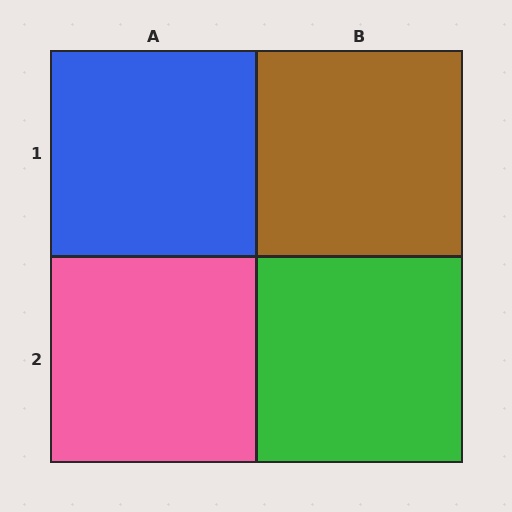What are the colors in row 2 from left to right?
Pink, green.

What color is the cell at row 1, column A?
Blue.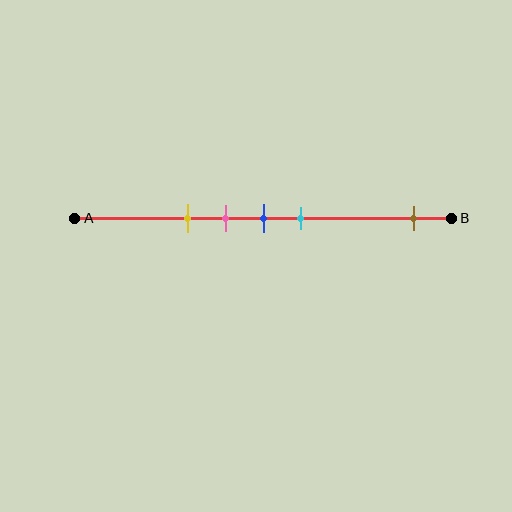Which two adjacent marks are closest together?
The pink and blue marks are the closest adjacent pair.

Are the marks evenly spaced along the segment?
No, the marks are not evenly spaced.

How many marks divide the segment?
There are 5 marks dividing the segment.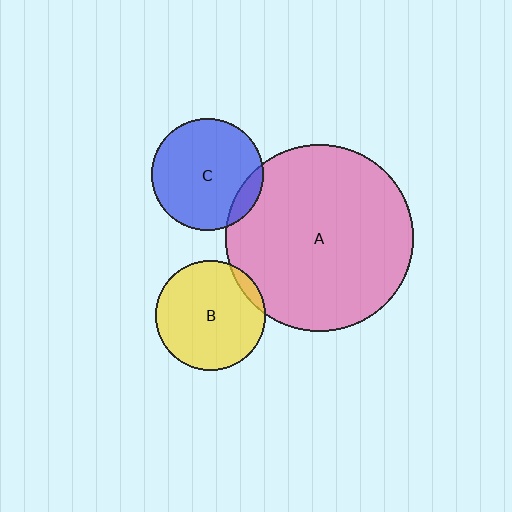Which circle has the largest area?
Circle A (pink).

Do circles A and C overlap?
Yes.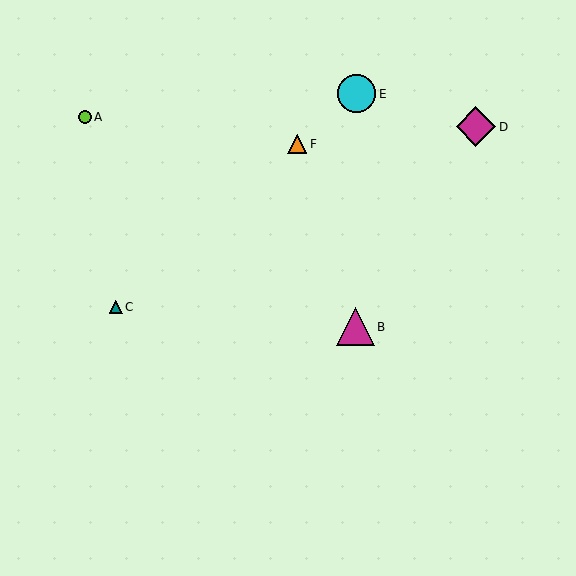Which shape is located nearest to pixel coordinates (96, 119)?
The lime circle (labeled A) at (85, 117) is nearest to that location.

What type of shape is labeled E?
Shape E is a cyan circle.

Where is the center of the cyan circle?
The center of the cyan circle is at (356, 94).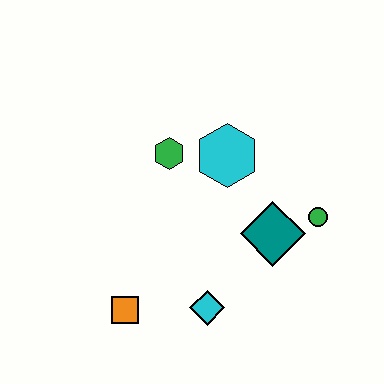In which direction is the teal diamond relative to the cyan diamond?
The teal diamond is above the cyan diamond.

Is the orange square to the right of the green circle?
No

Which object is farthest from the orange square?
The green circle is farthest from the orange square.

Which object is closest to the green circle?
The teal diamond is closest to the green circle.